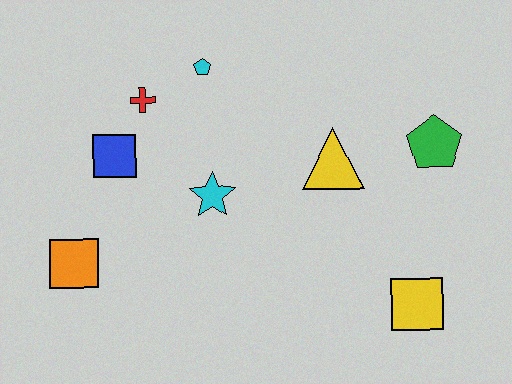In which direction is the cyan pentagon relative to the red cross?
The cyan pentagon is to the right of the red cross.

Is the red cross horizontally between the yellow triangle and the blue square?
Yes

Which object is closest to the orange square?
The blue square is closest to the orange square.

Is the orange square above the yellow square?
Yes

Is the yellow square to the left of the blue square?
No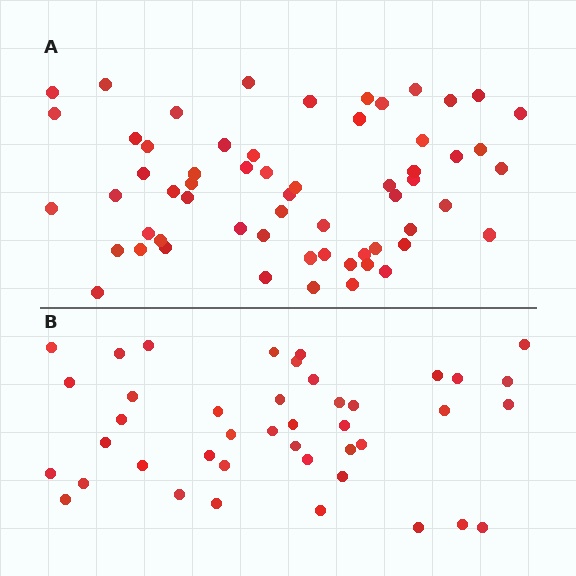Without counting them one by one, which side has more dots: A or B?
Region A (the top region) has more dots.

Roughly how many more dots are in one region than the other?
Region A has approximately 20 more dots than region B.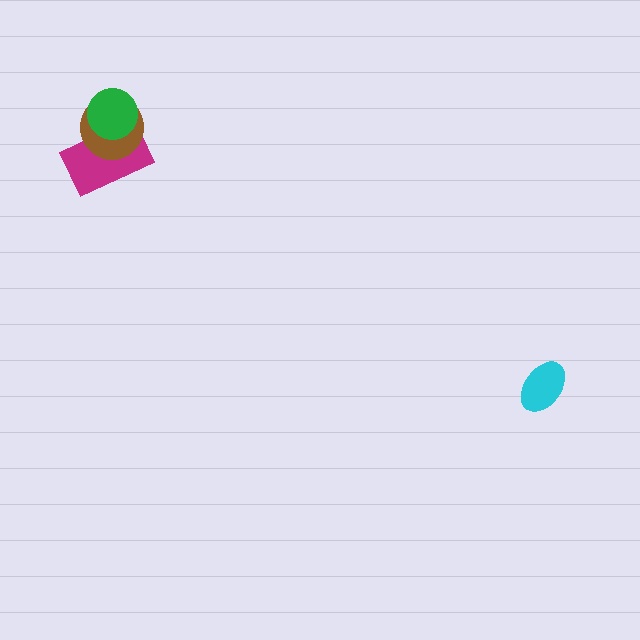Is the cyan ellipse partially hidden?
No, no other shape covers it.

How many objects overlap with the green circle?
2 objects overlap with the green circle.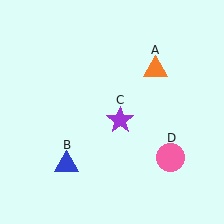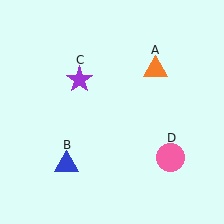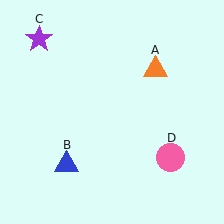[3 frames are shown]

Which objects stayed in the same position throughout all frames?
Orange triangle (object A) and blue triangle (object B) and pink circle (object D) remained stationary.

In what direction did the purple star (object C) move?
The purple star (object C) moved up and to the left.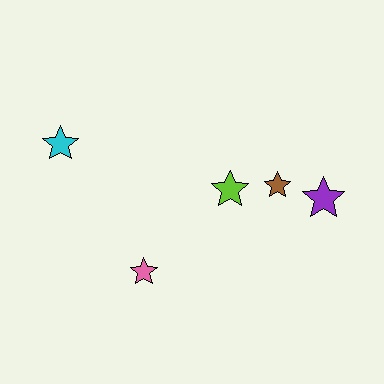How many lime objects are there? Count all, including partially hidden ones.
There is 1 lime object.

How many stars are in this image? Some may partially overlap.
There are 5 stars.